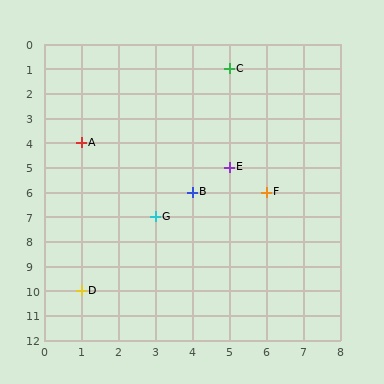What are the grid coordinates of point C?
Point C is at grid coordinates (5, 1).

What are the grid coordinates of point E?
Point E is at grid coordinates (5, 5).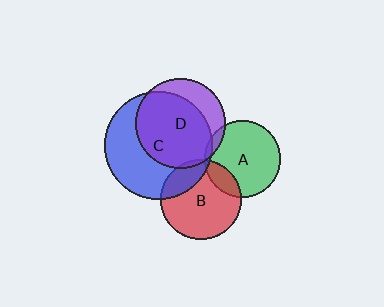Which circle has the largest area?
Circle C (blue).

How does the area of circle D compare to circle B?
Approximately 1.2 times.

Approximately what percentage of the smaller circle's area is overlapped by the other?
Approximately 20%.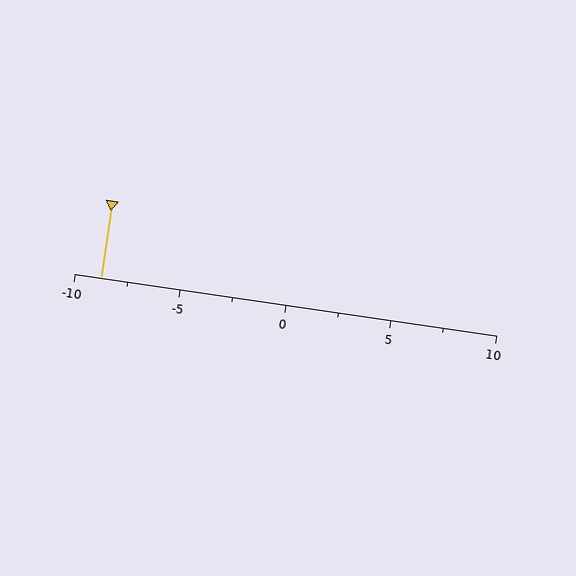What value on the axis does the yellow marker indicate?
The marker indicates approximately -8.8.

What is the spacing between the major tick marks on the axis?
The major ticks are spaced 5 apart.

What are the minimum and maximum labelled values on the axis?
The axis runs from -10 to 10.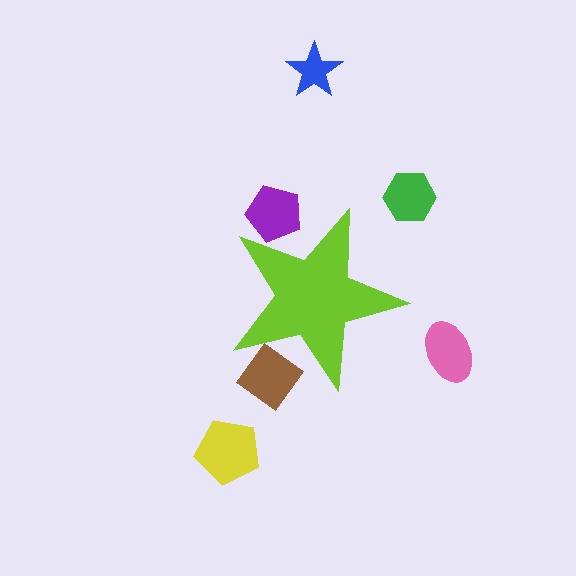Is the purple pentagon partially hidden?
Yes, the purple pentagon is partially hidden behind the lime star.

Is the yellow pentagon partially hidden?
No, the yellow pentagon is fully visible.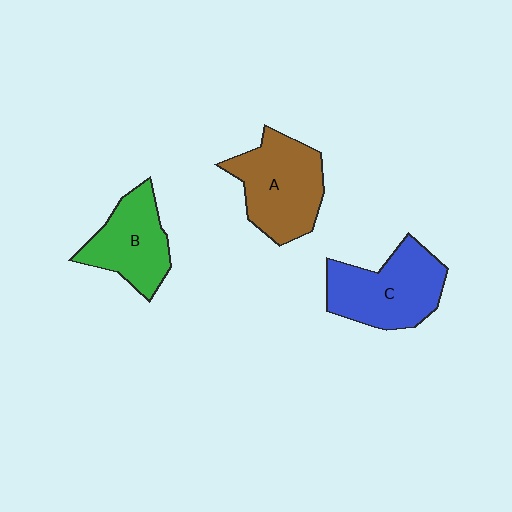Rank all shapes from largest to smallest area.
From largest to smallest: A (brown), C (blue), B (green).